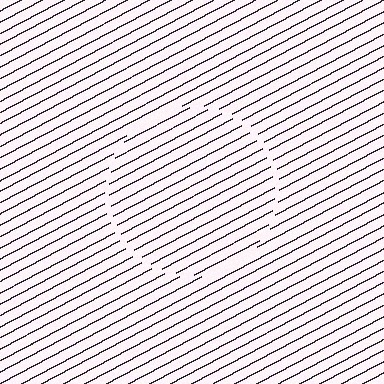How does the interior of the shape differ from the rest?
The interior of the shape contains the same grating, shifted by half a period — the contour is defined by the phase discontinuity where line-ends from the inner and outer gratings abut.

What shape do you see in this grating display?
An illusory circle. The interior of the shape contains the same grating, shifted by half a period — the contour is defined by the phase discontinuity where line-ends from the inner and outer gratings abut.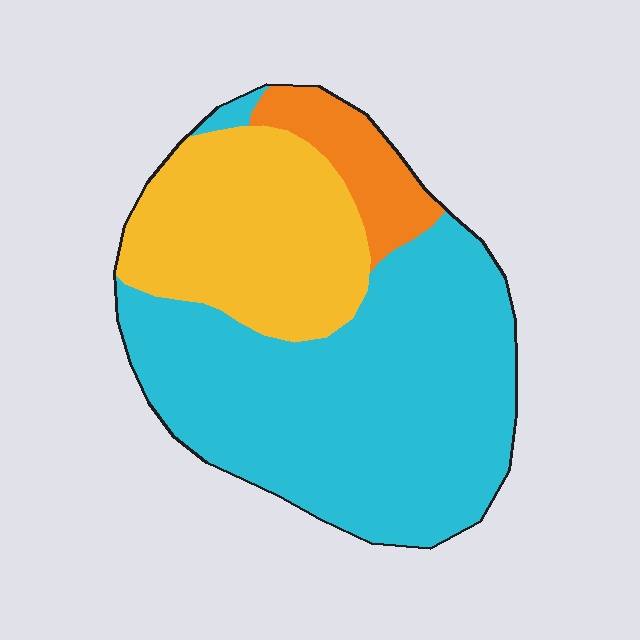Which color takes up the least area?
Orange, at roughly 10%.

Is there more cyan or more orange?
Cyan.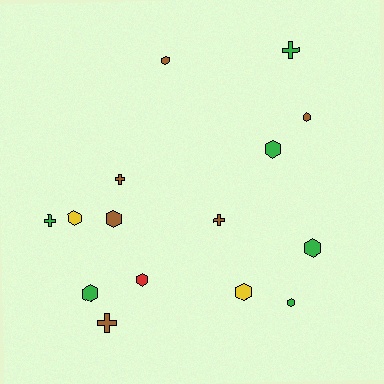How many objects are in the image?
There are 15 objects.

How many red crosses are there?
There are no red crosses.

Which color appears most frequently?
Brown, with 6 objects.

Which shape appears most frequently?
Hexagon, with 10 objects.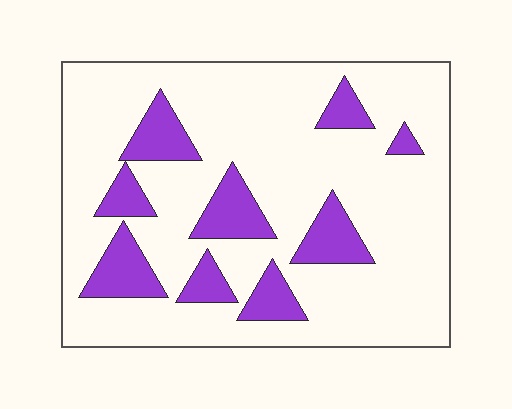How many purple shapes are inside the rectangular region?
9.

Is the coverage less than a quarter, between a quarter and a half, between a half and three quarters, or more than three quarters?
Less than a quarter.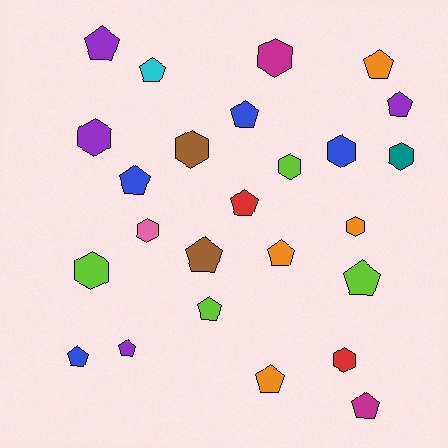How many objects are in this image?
There are 25 objects.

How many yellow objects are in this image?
There are no yellow objects.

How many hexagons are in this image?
There are 10 hexagons.